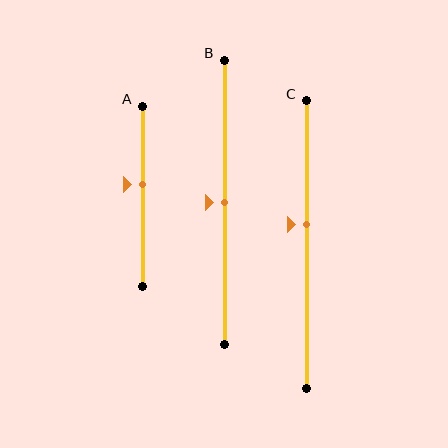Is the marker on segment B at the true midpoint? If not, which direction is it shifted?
Yes, the marker on segment B is at the true midpoint.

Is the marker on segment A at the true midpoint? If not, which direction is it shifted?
No, the marker on segment A is shifted upward by about 6% of the segment length.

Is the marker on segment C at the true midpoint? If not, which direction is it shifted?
No, the marker on segment C is shifted upward by about 7% of the segment length.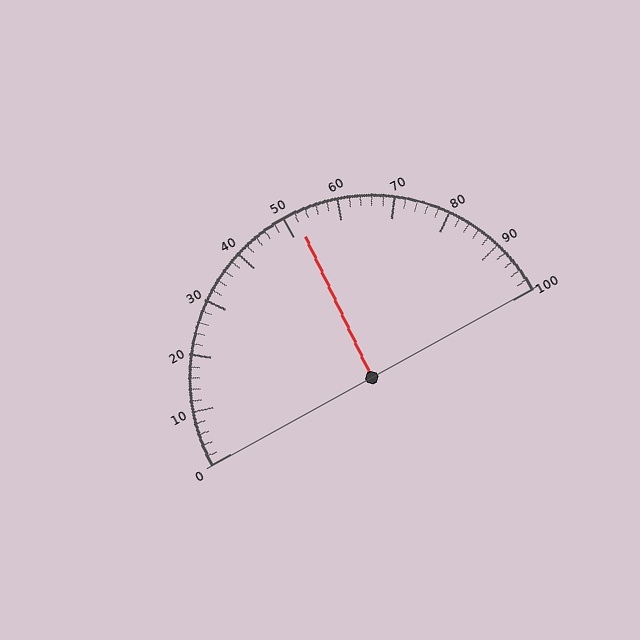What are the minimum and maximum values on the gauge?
The gauge ranges from 0 to 100.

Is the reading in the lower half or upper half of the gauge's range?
The reading is in the upper half of the range (0 to 100).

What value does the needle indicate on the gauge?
The needle indicates approximately 52.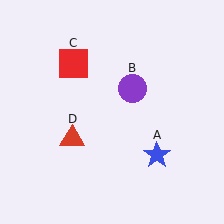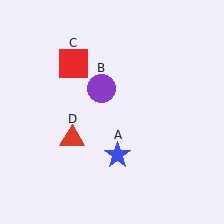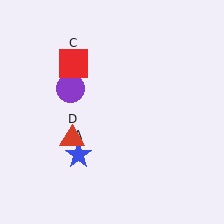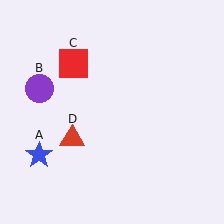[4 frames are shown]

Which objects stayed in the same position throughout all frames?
Red square (object C) and red triangle (object D) remained stationary.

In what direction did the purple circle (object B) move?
The purple circle (object B) moved left.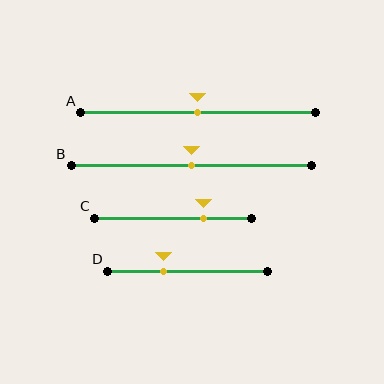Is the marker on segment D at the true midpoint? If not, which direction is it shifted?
No, the marker on segment D is shifted to the left by about 15% of the segment length.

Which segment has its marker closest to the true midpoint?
Segment A has its marker closest to the true midpoint.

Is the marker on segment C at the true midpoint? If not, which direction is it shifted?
No, the marker on segment C is shifted to the right by about 20% of the segment length.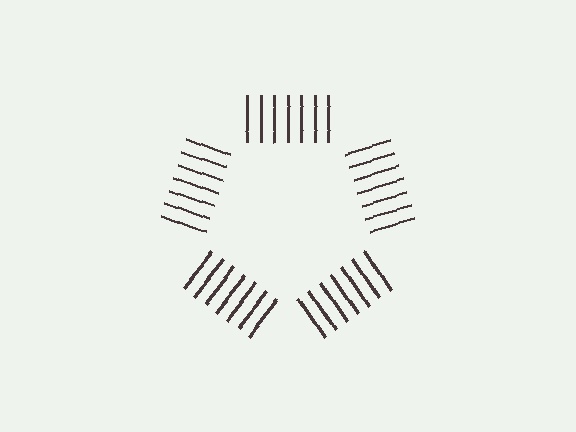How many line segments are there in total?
35 — 7 along each of the 5 edges.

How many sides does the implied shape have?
5 sides — the line-ends trace a pentagon.